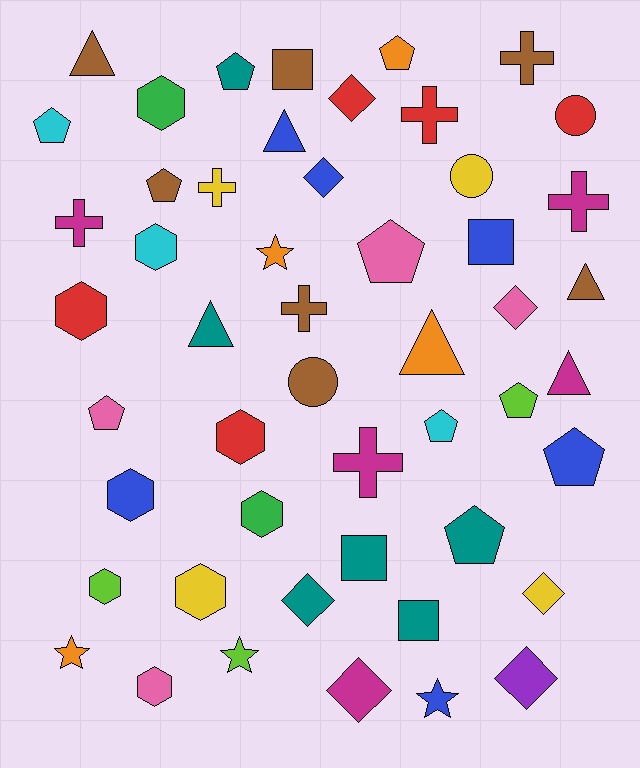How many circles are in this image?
There are 3 circles.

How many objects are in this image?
There are 50 objects.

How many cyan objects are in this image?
There are 3 cyan objects.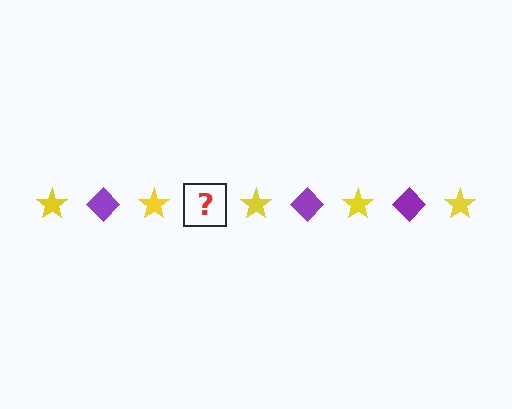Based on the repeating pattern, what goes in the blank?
The blank should be a purple diamond.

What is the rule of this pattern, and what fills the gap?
The rule is that the pattern alternates between yellow star and purple diamond. The gap should be filled with a purple diamond.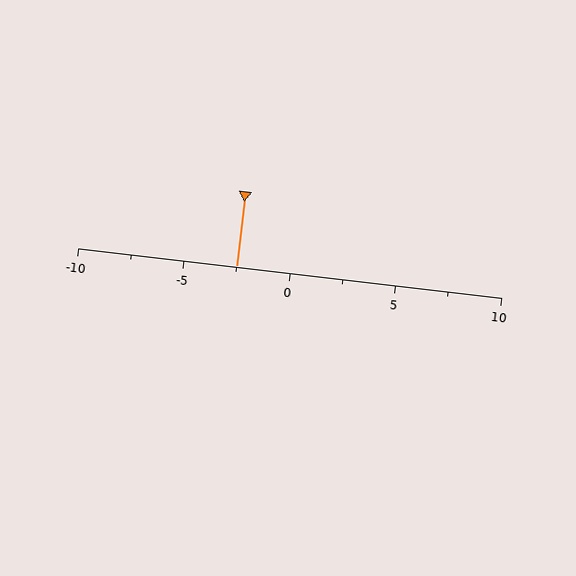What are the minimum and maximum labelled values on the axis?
The axis runs from -10 to 10.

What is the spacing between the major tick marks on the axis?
The major ticks are spaced 5 apart.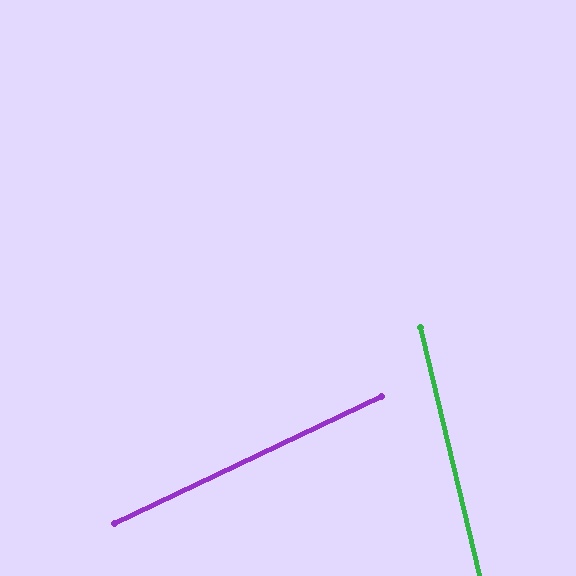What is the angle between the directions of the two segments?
Approximately 78 degrees.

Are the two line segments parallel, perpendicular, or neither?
Neither parallel nor perpendicular — they differ by about 78°.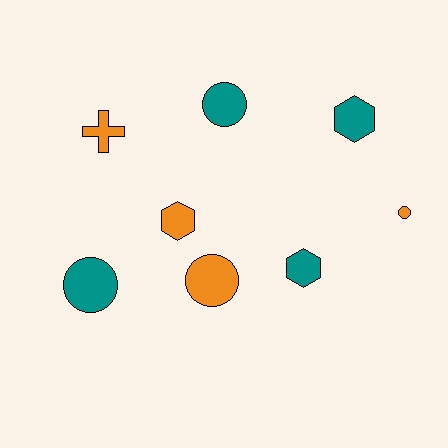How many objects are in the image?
There are 8 objects.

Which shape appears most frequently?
Circle, with 4 objects.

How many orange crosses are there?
There is 1 orange cross.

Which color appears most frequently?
Teal, with 4 objects.